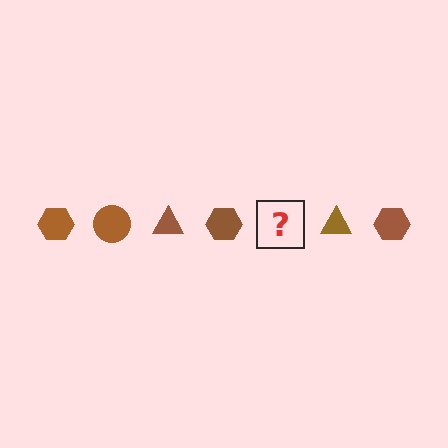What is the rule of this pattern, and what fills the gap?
The rule is that the pattern cycles through hexagon, circle, triangle shapes in brown. The gap should be filled with a brown circle.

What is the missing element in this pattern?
The missing element is a brown circle.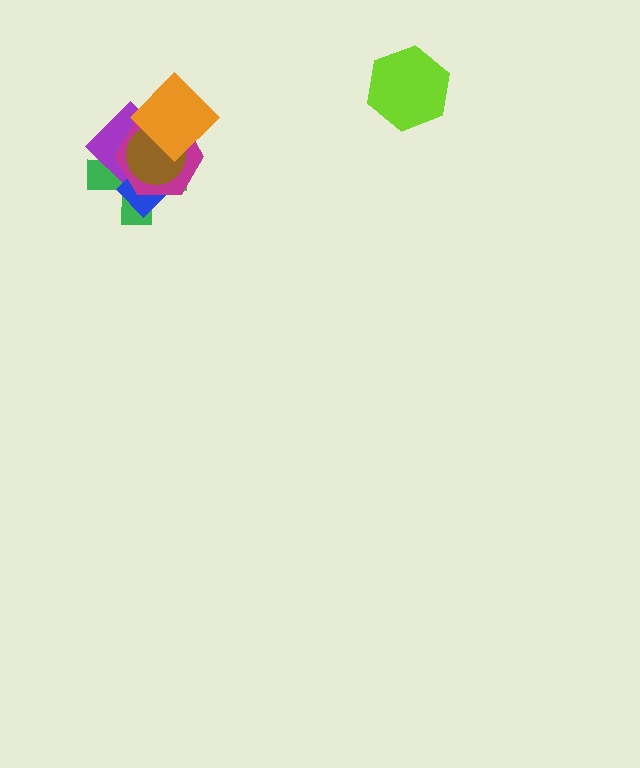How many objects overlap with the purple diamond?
5 objects overlap with the purple diamond.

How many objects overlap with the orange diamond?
4 objects overlap with the orange diamond.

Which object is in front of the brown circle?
The orange diamond is in front of the brown circle.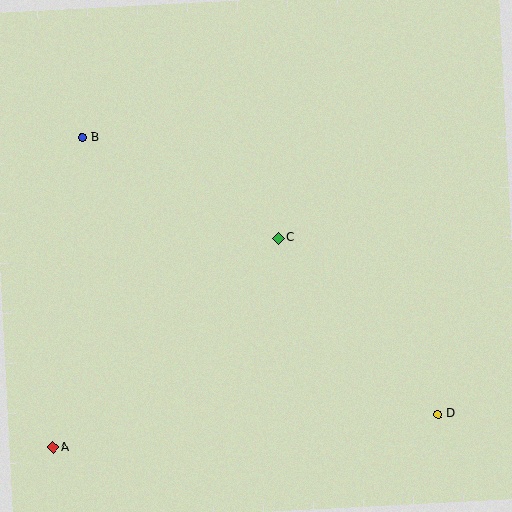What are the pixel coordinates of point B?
Point B is at (82, 138).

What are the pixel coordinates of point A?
Point A is at (53, 447).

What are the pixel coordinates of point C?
Point C is at (278, 238).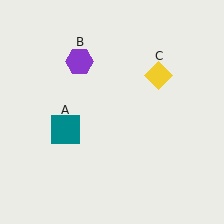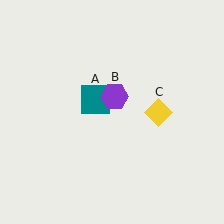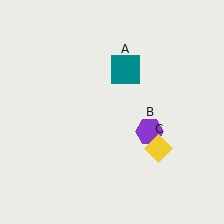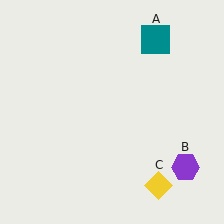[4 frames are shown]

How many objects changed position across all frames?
3 objects changed position: teal square (object A), purple hexagon (object B), yellow diamond (object C).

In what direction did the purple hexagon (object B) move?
The purple hexagon (object B) moved down and to the right.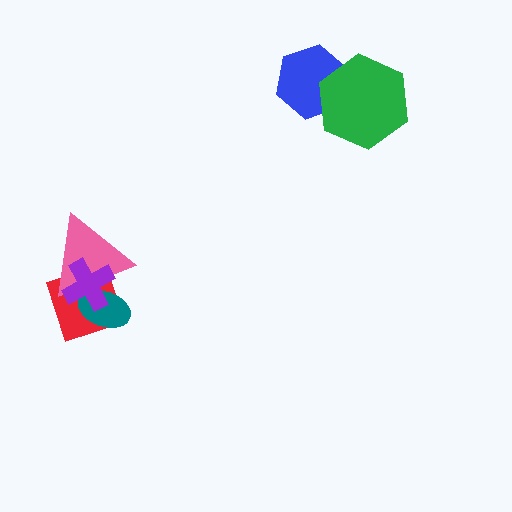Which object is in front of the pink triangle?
The purple cross is in front of the pink triangle.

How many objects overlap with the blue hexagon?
1 object overlaps with the blue hexagon.